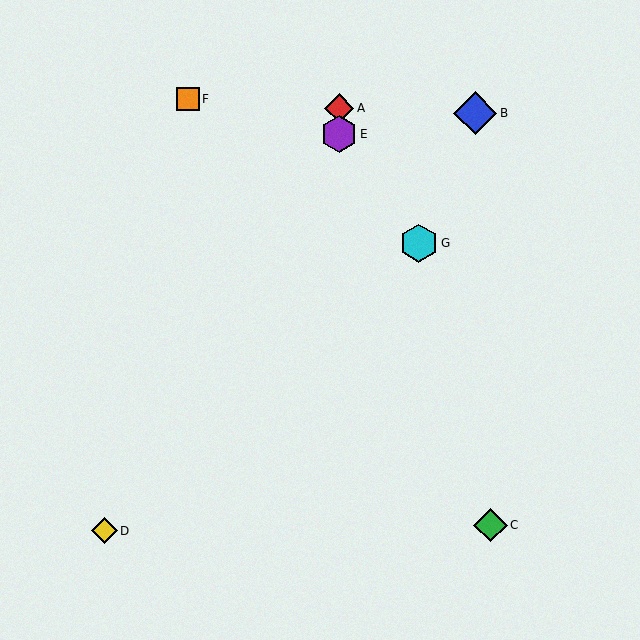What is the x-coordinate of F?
Object F is at x≈188.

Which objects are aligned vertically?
Objects A, E are aligned vertically.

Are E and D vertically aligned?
No, E is at x≈339 and D is at x≈104.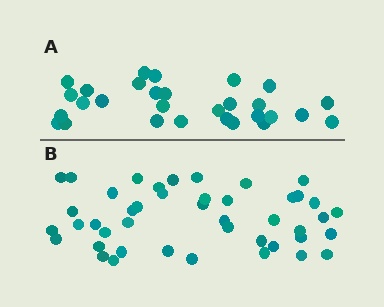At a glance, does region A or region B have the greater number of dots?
Region B (the bottom region) has more dots.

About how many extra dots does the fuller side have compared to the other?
Region B has approximately 15 more dots than region A.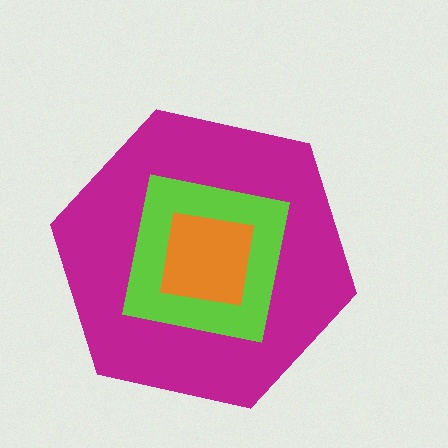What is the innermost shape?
The orange square.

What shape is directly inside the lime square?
The orange square.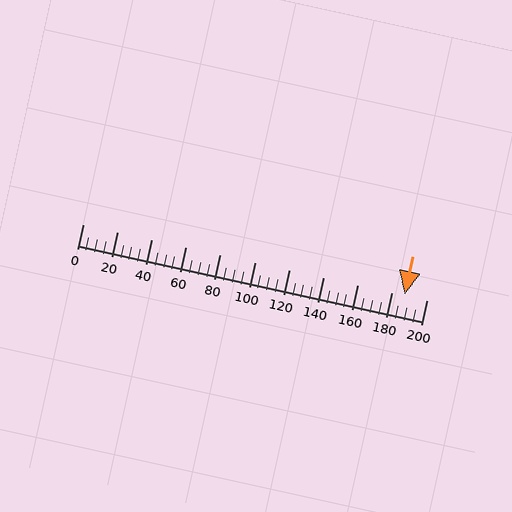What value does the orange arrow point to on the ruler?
The orange arrow points to approximately 187.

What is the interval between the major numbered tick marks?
The major tick marks are spaced 20 units apart.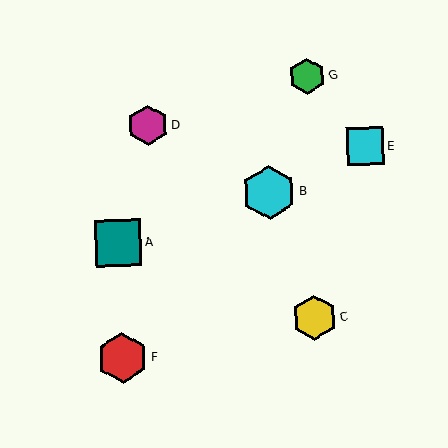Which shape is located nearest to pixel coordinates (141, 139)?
The magenta hexagon (labeled D) at (148, 125) is nearest to that location.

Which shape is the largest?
The cyan hexagon (labeled B) is the largest.